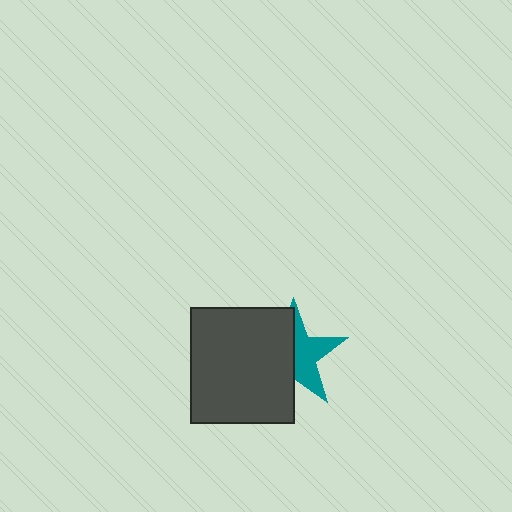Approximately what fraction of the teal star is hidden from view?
Roughly 53% of the teal star is hidden behind the dark gray rectangle.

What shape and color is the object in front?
The object in front is a dark gray rectangle.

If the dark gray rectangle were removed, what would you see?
You would see the complete teal star.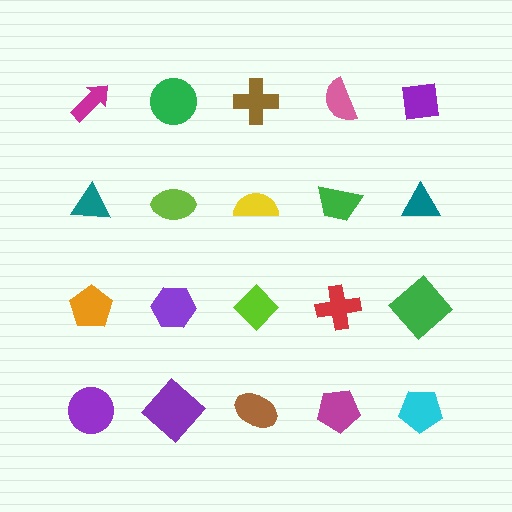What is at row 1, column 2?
A green circle.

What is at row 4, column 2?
A purple diamond.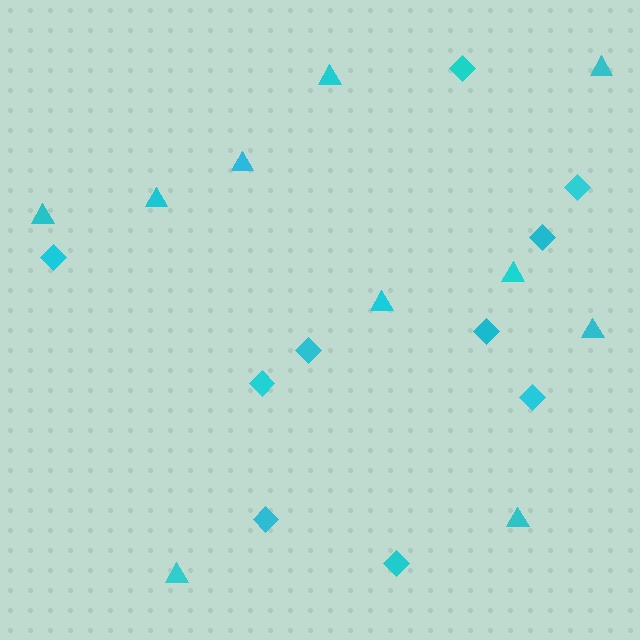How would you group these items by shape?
There are 2 groups: one group of diamonds (10) and one group of triangles (10).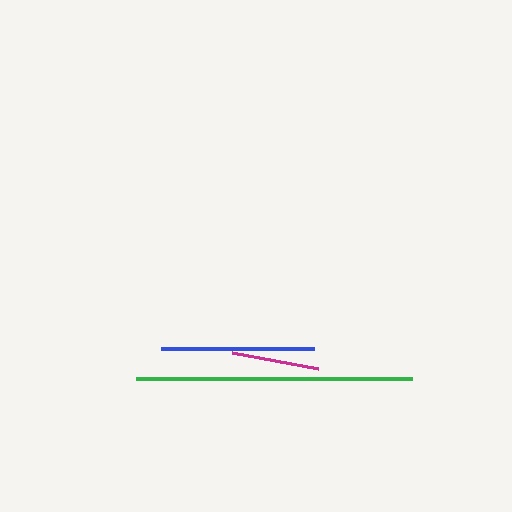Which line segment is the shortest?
The magenta line is the shortest at approximately 87 pixels.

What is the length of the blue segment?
The blue segment is approximately 153 pixels long.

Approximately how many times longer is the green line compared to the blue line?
The green line is approximately 1.8 times the length of the blue line.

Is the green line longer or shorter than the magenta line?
The green line is longer than the magenta line.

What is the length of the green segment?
The green segment is approximately 276 pixels long.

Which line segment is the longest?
The green line is the longest at approximately 276 pixels.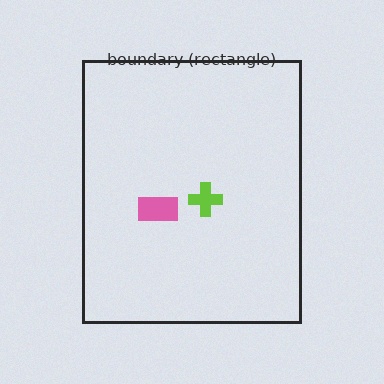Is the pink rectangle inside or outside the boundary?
Inside.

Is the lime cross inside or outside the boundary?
Inside.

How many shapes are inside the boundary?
2 inside, 0 outside.